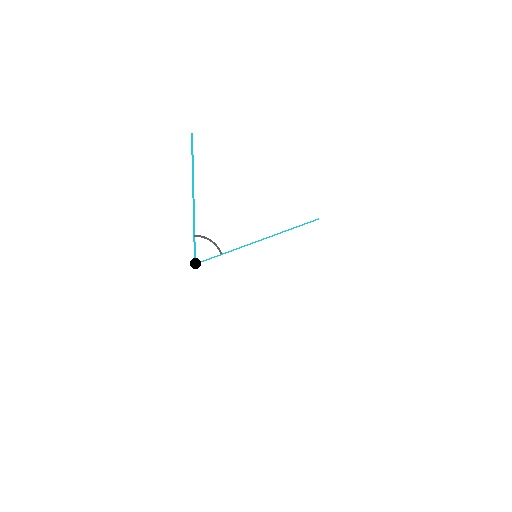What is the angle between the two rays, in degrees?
Approximately 71 degrees.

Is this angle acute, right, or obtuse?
It is acute.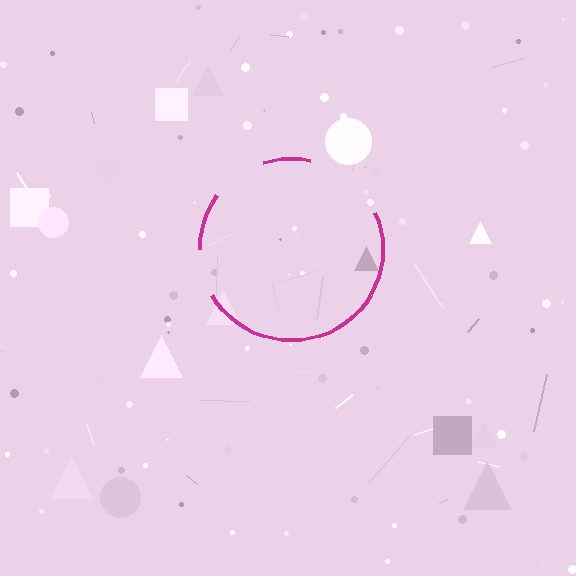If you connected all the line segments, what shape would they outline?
They would outline a circle.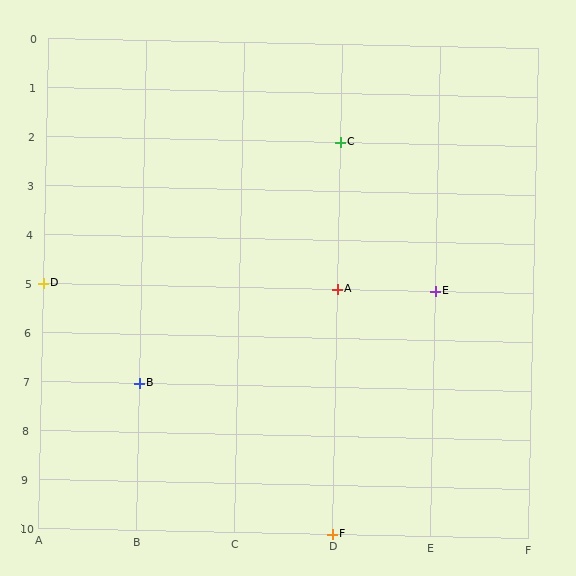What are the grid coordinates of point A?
Point A is at grid coordinates (D, 5).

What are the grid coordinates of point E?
Point E is at grid coordinates (E, 5).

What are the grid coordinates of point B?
Point B is at grid coordinates (B, 7).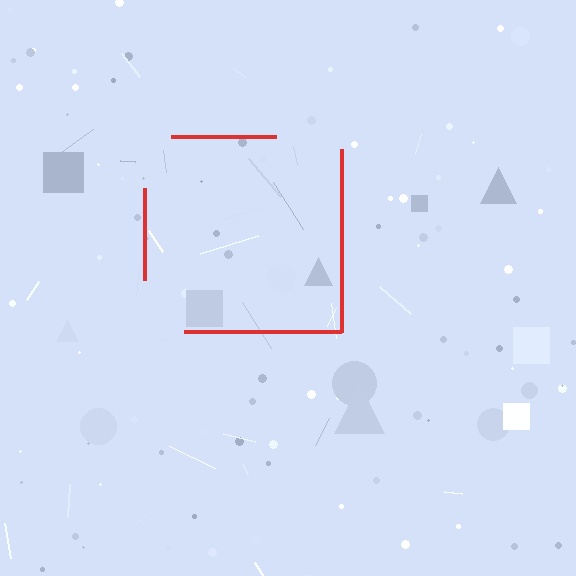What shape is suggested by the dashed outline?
The dashed outline suggests a square.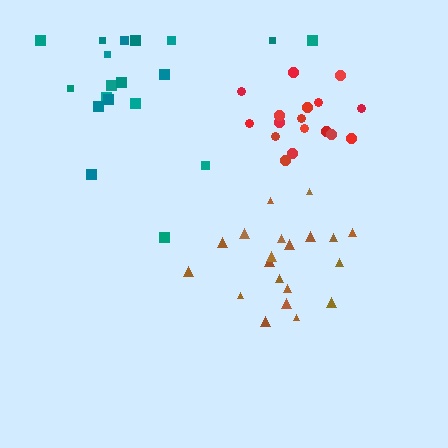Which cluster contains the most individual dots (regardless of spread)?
Brown (20).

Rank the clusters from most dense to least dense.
red, brown, teal.